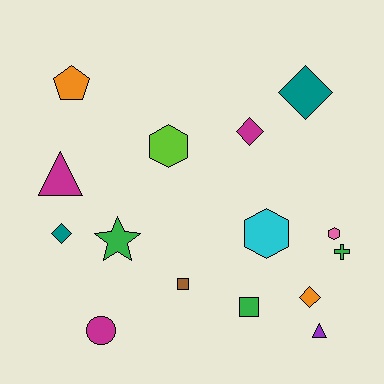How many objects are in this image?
There are 15 objects.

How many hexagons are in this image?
There are 3 hexagons.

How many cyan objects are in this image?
There is 1 cyan object.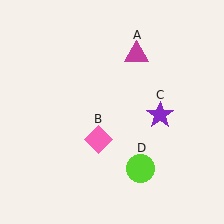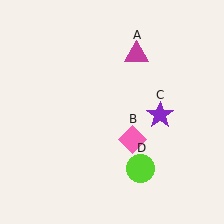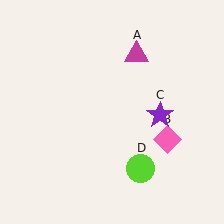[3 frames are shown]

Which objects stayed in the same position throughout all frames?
Magenta triangle (object A) and purple star (object C) and lime circle (object D) remained stationary.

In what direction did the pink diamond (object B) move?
The pink diamond (object B) moved right.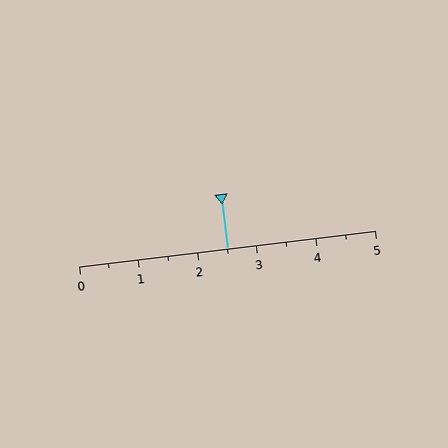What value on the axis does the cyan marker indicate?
The marker indicates approximately 2.5.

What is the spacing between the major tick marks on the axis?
The major ticks are spaced 1 apart.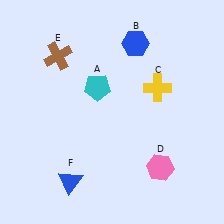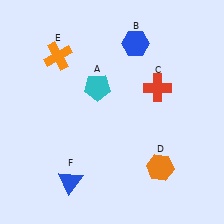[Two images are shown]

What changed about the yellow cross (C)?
In Image 1, C is yellow. In Image 2, it changed to red.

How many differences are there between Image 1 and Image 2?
There are 3 differences between the two images.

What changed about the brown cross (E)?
In Image 1, E is brown. In Image 2, it changed to orange.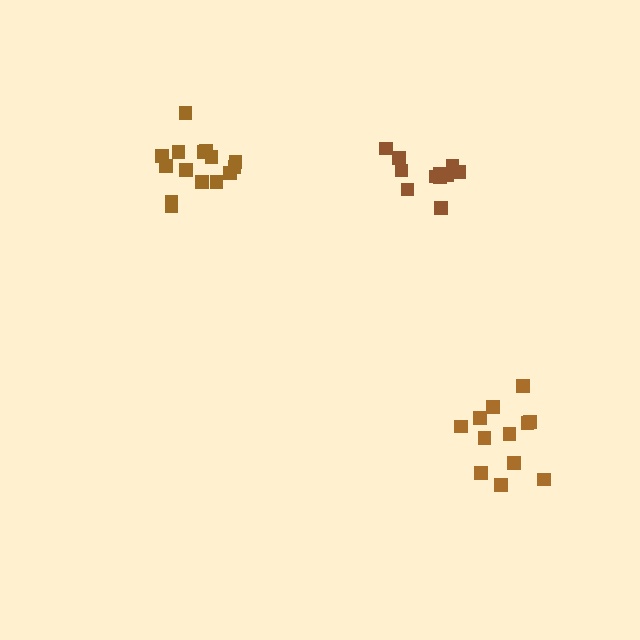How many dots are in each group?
Group 1: 11 dots, Group 2: 12 dots, Group 3: 15 dots (38 total).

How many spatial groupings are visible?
There are 3 spatial groupings.